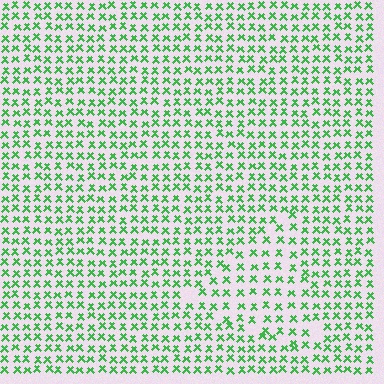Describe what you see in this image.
The image contains small green elements arranged at two different densities. A triangle-shaped region is visible where the elements are less densely packed than the surrounding area.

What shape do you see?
I see a triangle.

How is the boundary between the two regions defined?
The boundary is defined by a change in element density (approximately 1.5x ratio). All elements are the same color, size, and shape.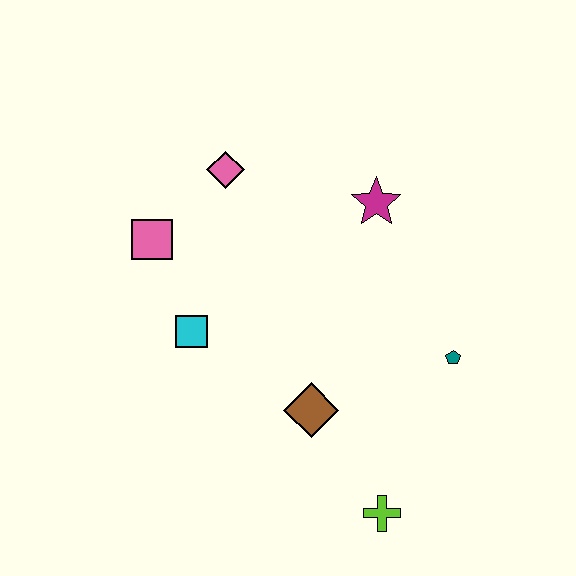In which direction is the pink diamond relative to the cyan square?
The pink diamond is above the cyan square.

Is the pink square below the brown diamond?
No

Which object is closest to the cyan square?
The pink square is closest to the cyan square.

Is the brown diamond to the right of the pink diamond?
Yes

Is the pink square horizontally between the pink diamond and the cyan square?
No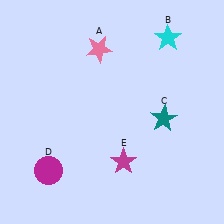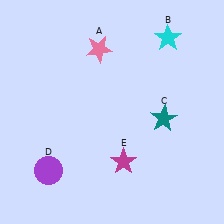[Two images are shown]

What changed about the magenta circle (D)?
In Image 1, D is magenta. In Image 2, it changed to purple.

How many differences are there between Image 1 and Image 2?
There is 1 difference between the two images.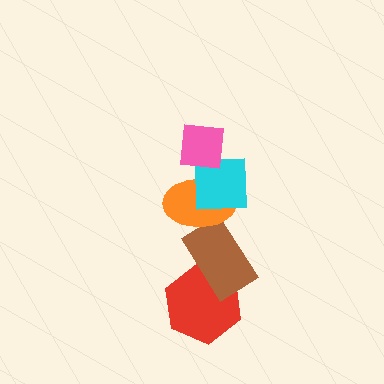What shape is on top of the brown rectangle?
The orange ellipse is on top of the brown rectangle.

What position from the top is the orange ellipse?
The orange ellipse is 3rd from the top.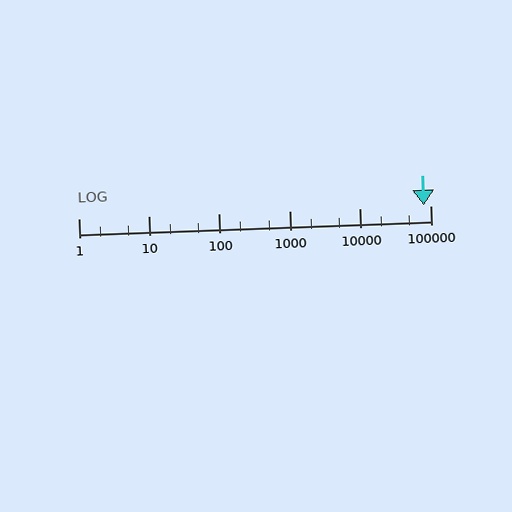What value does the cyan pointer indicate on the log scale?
The pointer indicates approximately 80000.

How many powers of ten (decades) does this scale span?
The scale spans 5 decades, from 1 to 100000.